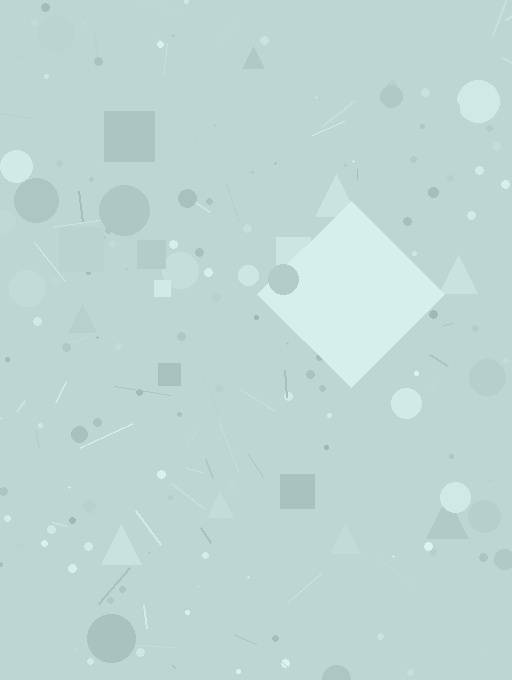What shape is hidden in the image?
A diamond is hidden in the image.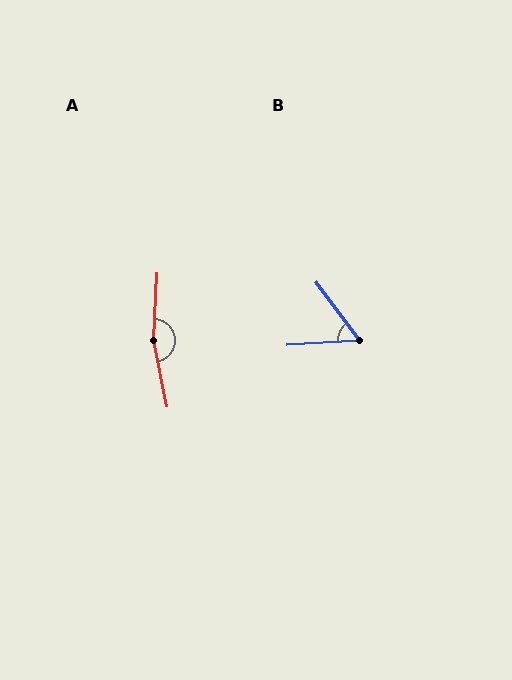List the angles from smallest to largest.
B (57°), A (166°).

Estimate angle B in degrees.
Approximately 57 degrees.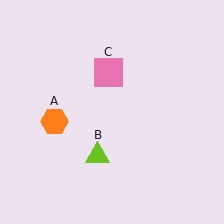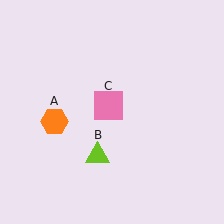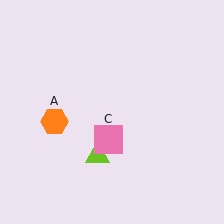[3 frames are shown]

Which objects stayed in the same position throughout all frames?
Orange hexagon (object A) and lime triangle (object B) remained stationary.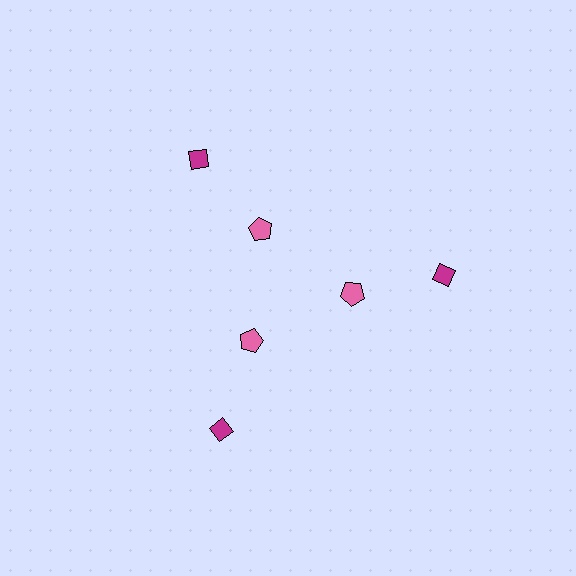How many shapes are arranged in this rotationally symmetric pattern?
There are 6 shapes, arranged in 3 groups of 2.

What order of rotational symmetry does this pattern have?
This pattern has 3-fold rotational symmetry.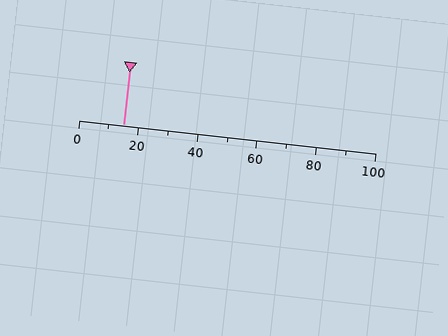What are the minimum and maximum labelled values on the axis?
The axis runs from 0 to 100.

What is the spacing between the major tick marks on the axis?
The major ticks are spaced 20 apart.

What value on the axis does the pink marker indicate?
The marker indicates approximately 15.